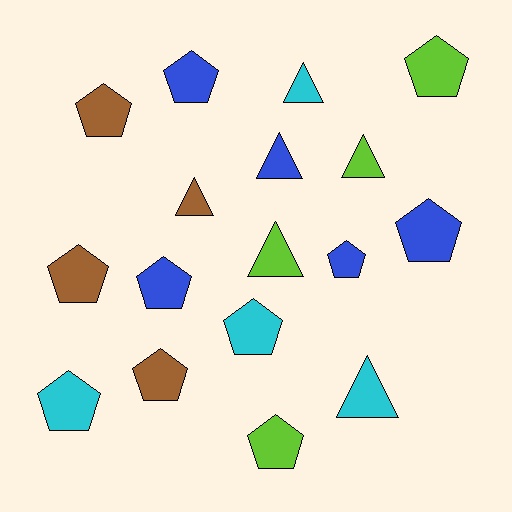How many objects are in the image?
There are 17 objects.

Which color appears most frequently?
Blue, with 5 objects.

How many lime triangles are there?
There are 2 lime triangles.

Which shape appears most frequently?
Pentagon, with 11 objects.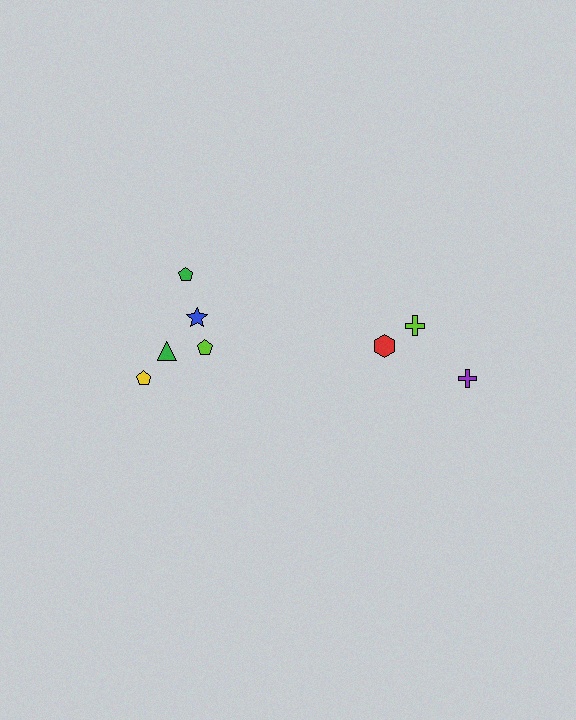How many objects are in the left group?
There are 5 objects.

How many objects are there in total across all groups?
There are 8 objects.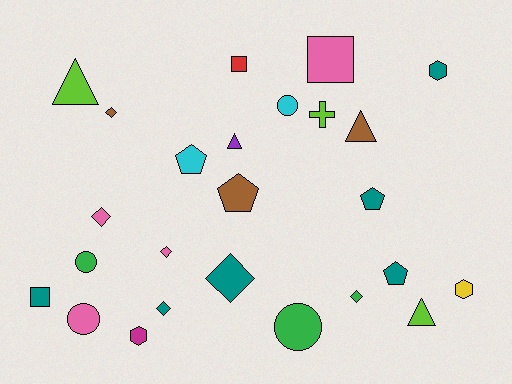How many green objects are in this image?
There are 3 green objects.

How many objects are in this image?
There are 25 objects.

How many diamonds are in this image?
There are 6 diamonds.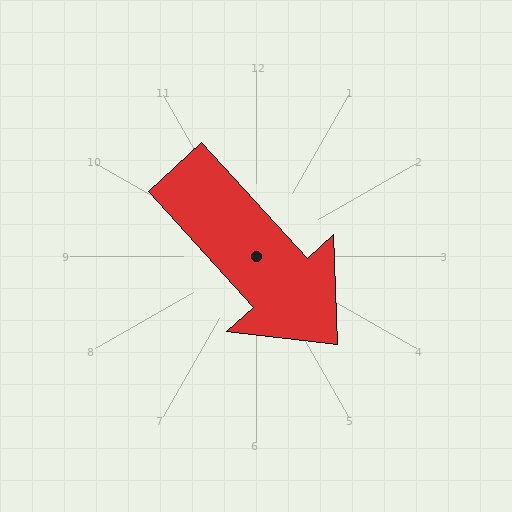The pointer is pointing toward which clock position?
Roughly 5 o'clock.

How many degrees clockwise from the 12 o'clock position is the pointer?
Approximately 138 degrees.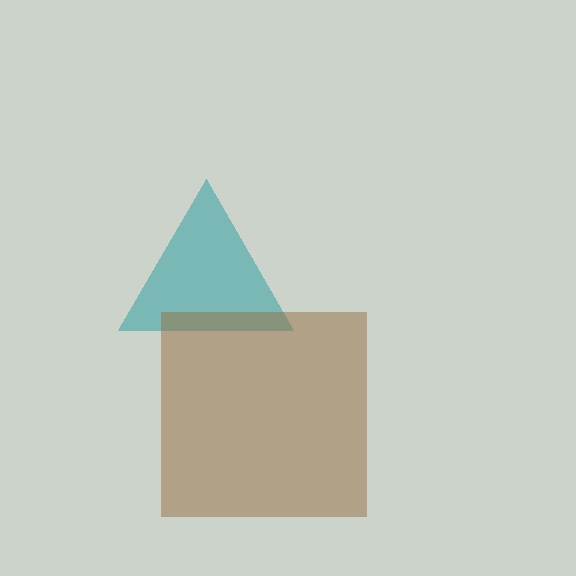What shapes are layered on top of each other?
The layered shapes are: a teal triangle, a brown square.